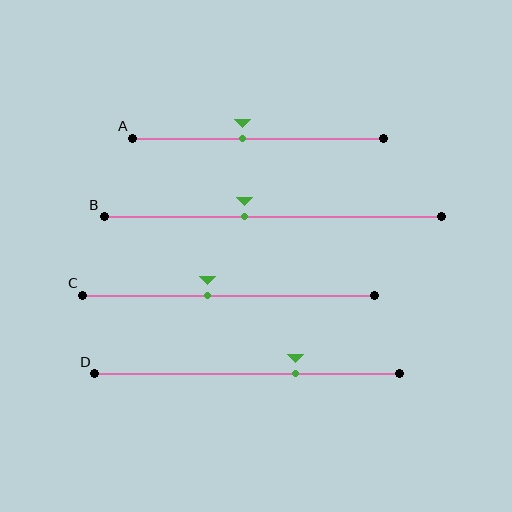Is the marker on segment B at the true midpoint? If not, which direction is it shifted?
No, the marker on segment B is shifted to the left by about 8% of the segment length.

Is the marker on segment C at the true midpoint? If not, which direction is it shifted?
No, the marker on segment C is shifted to the left by about 7% of the segment length.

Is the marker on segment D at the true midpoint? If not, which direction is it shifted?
No, the marker on segment D is shifted to the right by about 16% of the segment length.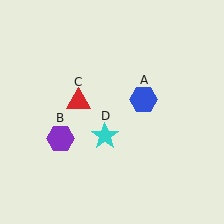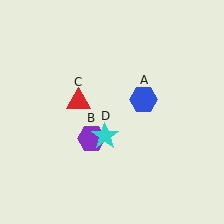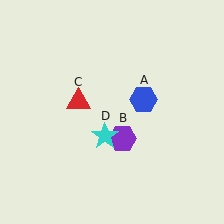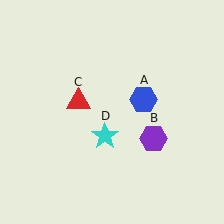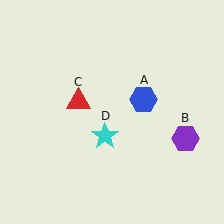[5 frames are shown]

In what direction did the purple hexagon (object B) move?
The purple hexagon (object B) moved right.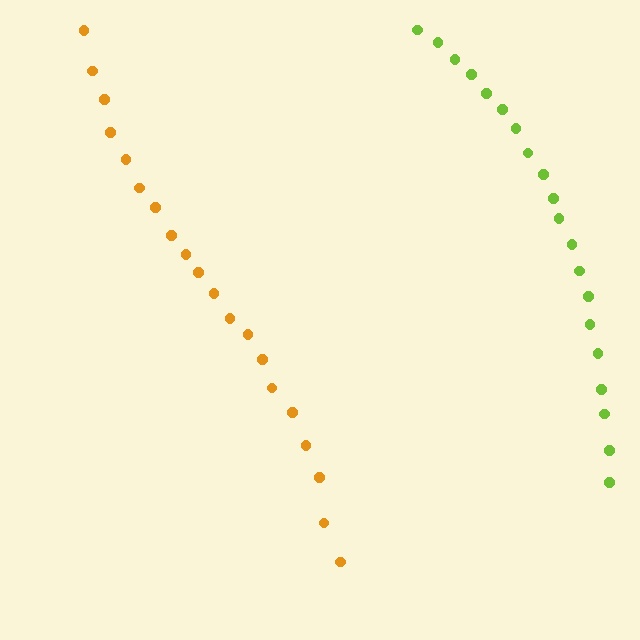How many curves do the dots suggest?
There are 2 distinct paths.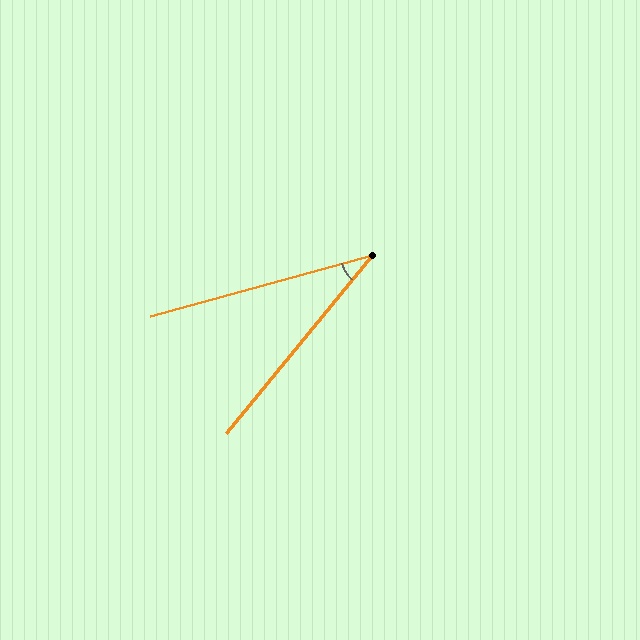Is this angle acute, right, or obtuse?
It is acute.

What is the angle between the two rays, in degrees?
Approximately 35 degrees.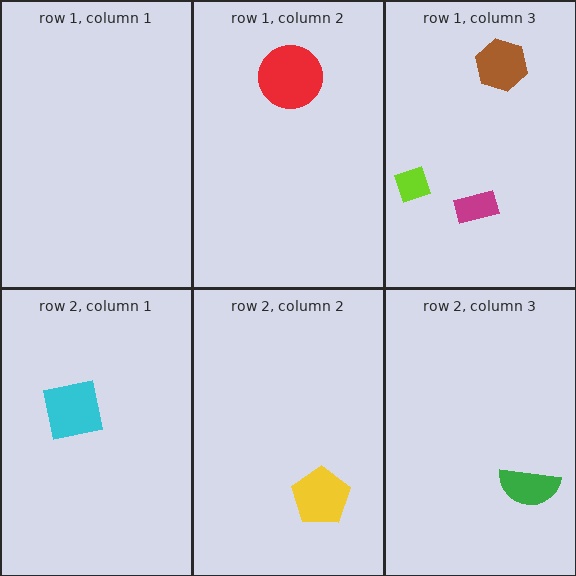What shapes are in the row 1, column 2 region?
The red circle.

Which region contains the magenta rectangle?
The row 1, column 3 region.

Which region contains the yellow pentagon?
The row 2, column 2 region.